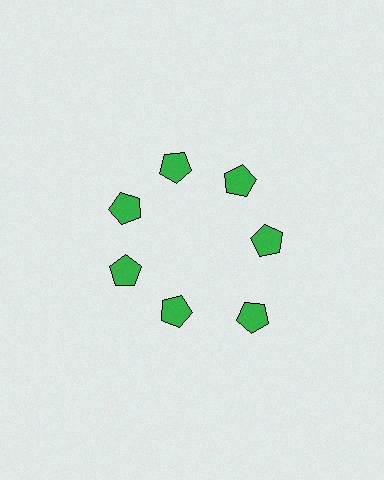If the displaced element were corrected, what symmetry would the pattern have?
It would have 7-fold rotational symmetry — the pattern would map onto itself every 51 degrees.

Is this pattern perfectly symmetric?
No. The 7 green pentagons are arranged in a ring, but one element near the 5 o'clock position is pushed outward from the center, breaking the 7-fold rotational symmetry.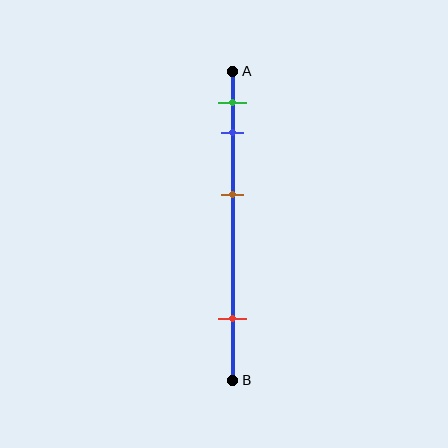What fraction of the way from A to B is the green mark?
The green mark is approximately 10% (0.1) of the way from A to B.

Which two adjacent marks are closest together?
The green and blue marks are the closest adjacent pair.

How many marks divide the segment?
There are 4 marks dividing the segment.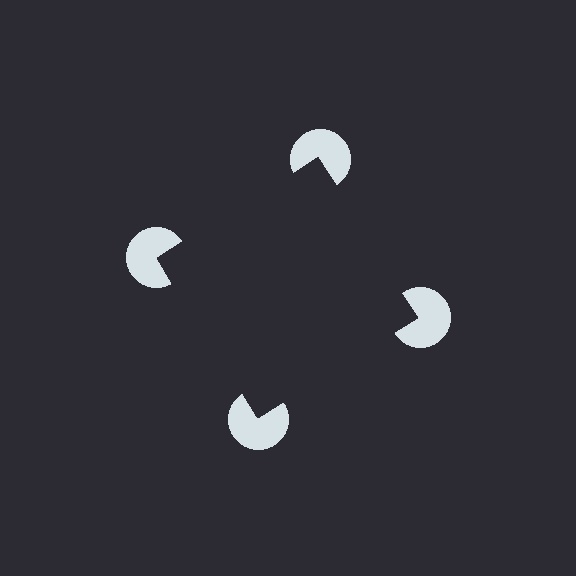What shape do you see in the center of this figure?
An illusory square — its edges are inferred from the aligned wedge cuts in the pac-man discs, not physically drawn.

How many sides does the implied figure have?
4 sides.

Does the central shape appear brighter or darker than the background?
It typically appears slightly darker than the background, even though no actual brightness change is drawn.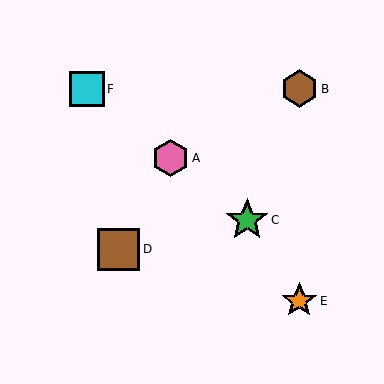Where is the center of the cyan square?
The center of the cyan square is at (87, 89).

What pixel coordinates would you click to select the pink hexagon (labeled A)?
Click at (171, 158) to select the pink hexagon A.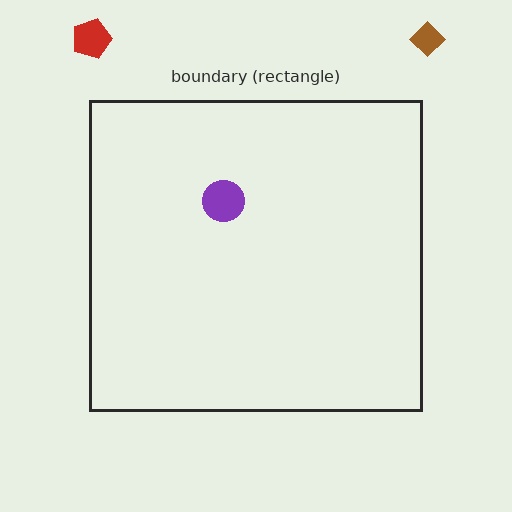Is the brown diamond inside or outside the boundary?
Outside.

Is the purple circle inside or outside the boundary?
Inside.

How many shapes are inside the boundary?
1 inside, 2 outside.